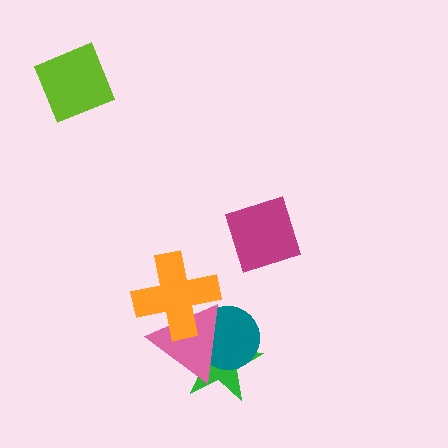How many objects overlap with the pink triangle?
3 objects overlap with the pink triangle.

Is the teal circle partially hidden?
Yes, it is partially covered by another shape.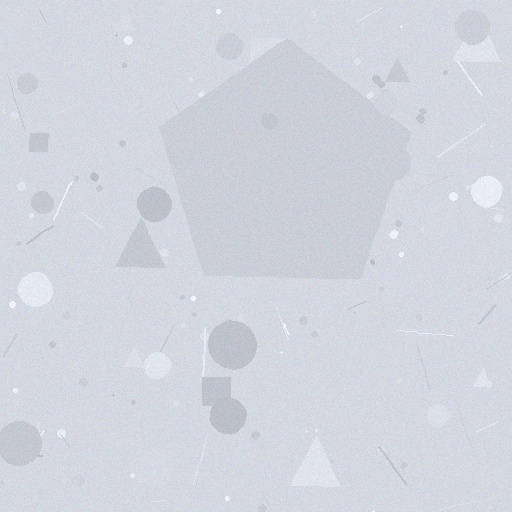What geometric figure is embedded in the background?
A pentagon is embedded in the background.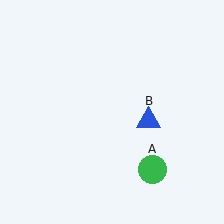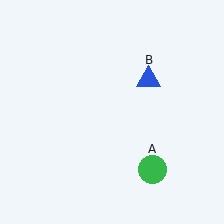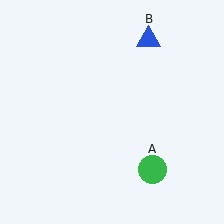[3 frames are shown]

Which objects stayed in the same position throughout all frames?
Green circle (object A) remained stationary.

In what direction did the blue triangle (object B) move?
The blue triangle (object B) moved up.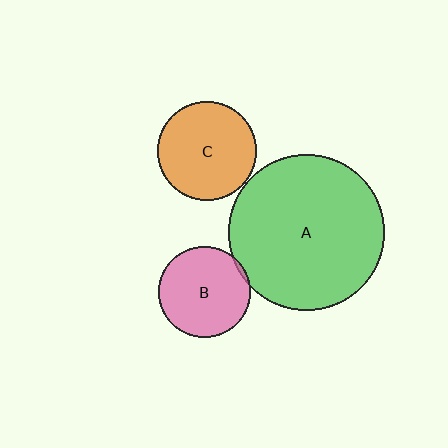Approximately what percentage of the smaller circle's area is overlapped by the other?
Approximately 5%.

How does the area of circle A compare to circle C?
Approximately 2.5 times.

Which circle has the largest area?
Circle A (green).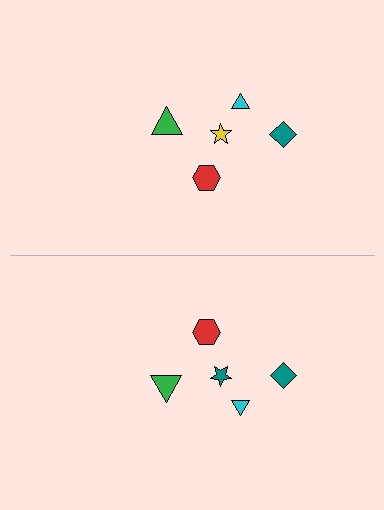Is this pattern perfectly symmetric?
No, the pattern is not perfectly symmetric. The teal star on the bottom side breaks the symmetry — its mirror counterpart is yellow.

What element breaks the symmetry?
The teal star on the bottom side breaks the symmetry — its mirror counterpart is yellow.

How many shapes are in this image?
There are 10 shapes in this image.